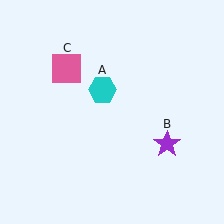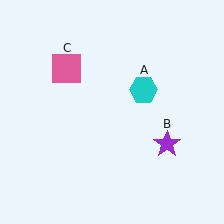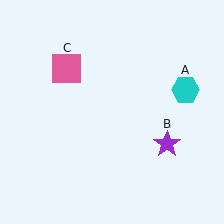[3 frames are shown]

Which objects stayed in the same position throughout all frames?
Purple star (object B) and pink square (object C) remained stationary.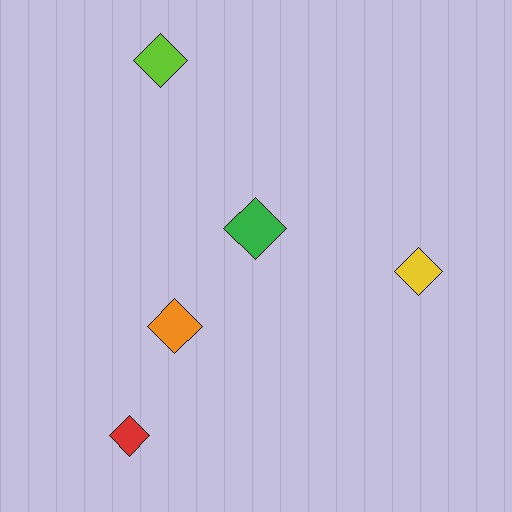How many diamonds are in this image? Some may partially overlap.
There are 5 diamonds.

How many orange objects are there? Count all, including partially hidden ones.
There is 1 orange object.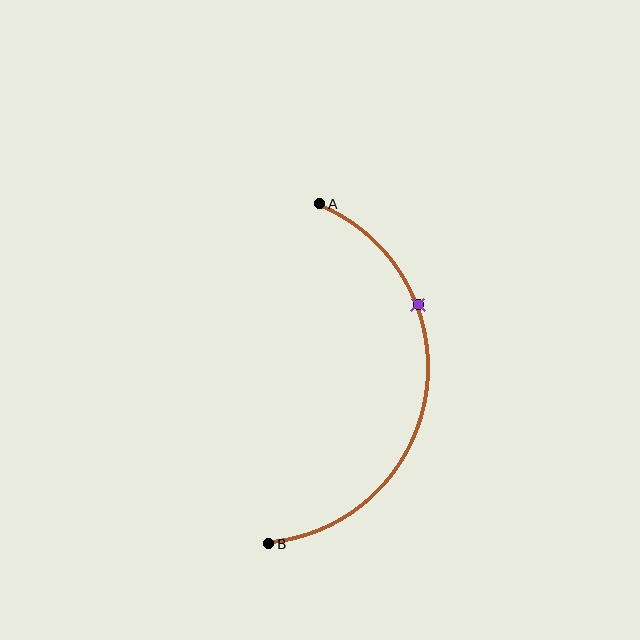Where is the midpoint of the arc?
The arc midpoint is the point on the curve farthest from the straight line joining A and B. It sits to the right of that line.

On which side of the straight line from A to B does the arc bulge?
The arc bulges to the right of the straight line connecting A and B.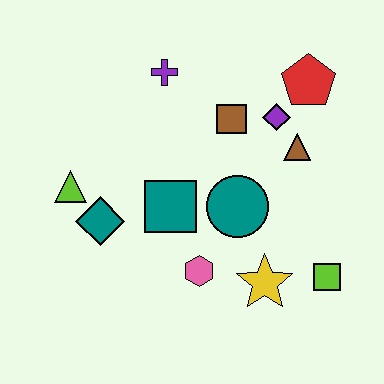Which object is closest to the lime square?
The yellow star is closest to the lime square.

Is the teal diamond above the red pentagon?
No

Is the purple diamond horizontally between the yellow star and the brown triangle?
Yes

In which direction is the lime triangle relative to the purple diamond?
The lime triangle is to the left of the purple diamond.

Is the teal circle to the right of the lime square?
No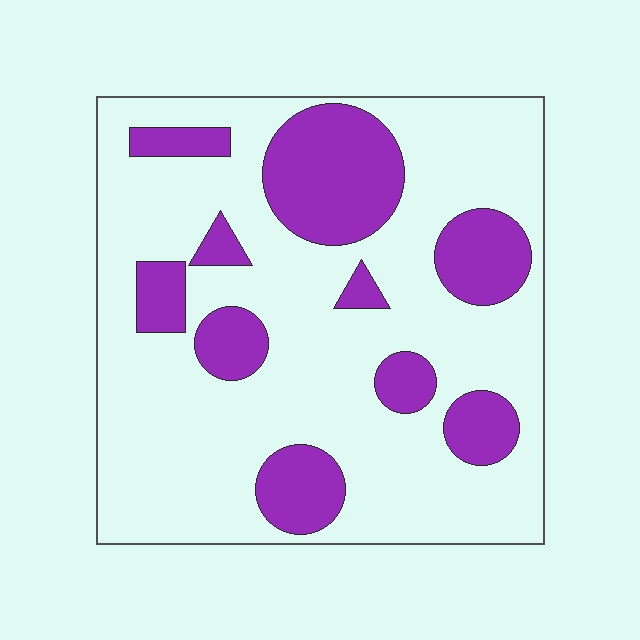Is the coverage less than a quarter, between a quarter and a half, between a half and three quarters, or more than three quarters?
Between a quarter and a half.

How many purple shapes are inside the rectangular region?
10.